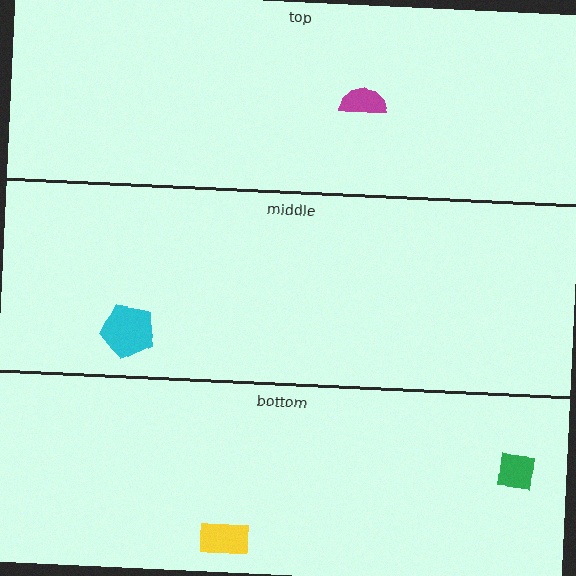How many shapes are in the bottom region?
2.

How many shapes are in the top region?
1.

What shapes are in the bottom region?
The yellow rectangle, the green square.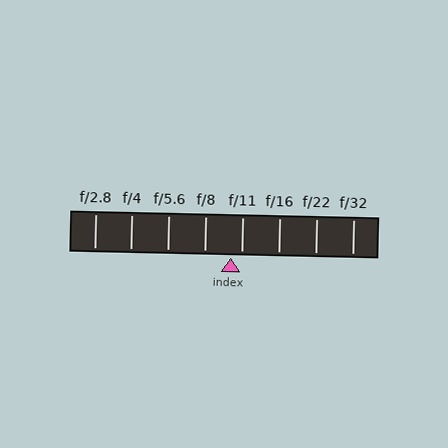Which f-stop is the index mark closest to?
The index mark is closest to f/11.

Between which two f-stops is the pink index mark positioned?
The index mark is between f/8 and f/11.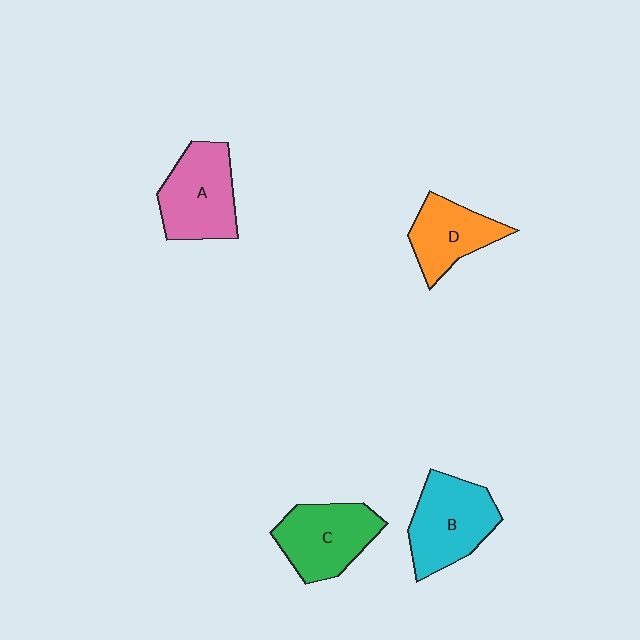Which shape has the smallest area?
Shape D (orange).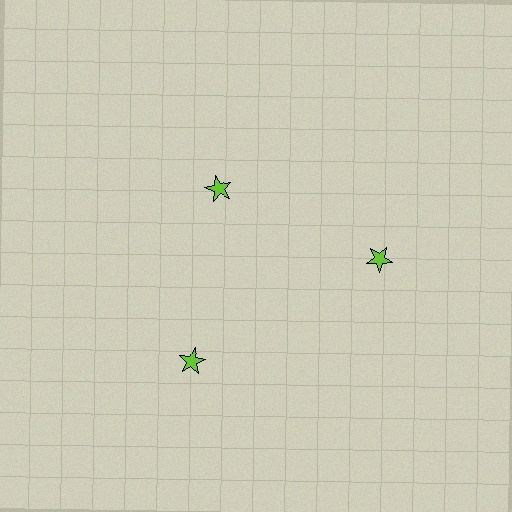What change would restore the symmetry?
The symmetry would be restored by moving it outward, back onto the ring so that all 3 stars sit at equal angles and equal distance from the center.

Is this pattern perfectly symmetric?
No. The 3 lime stars are arranged in a ring, but one element near the 11 o'clock position is pulled inward toward the center, breaking the 3-fold rotational symmetry.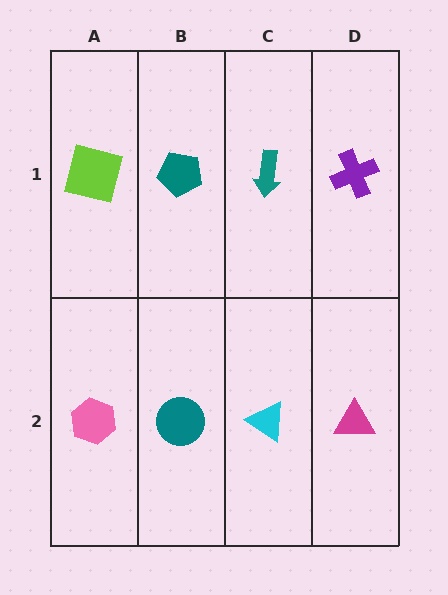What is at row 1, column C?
A teal arrow.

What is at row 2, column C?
A cyan triangle.